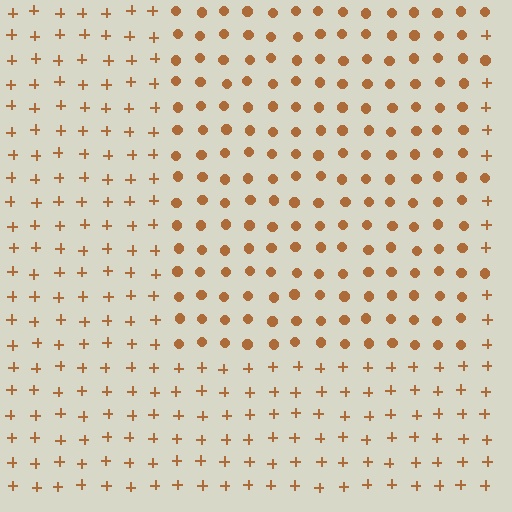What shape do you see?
I see a rectangle.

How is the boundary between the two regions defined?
The boundary is defined by a change in element shape: circles inside vs. plus signs outside. All elements share the same color and spacing.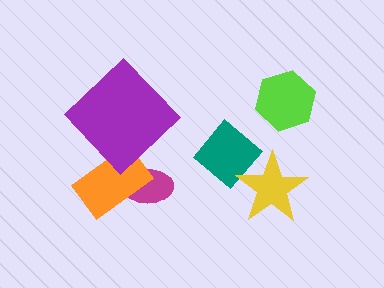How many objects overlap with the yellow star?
1 object overlaps with the yellow star.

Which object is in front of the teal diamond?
The yellow star is in front of the teal diamond.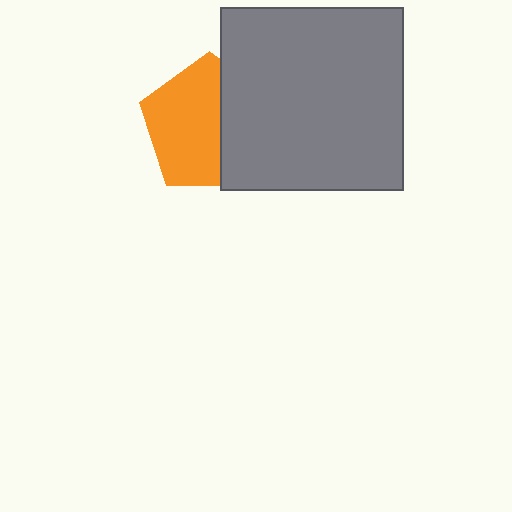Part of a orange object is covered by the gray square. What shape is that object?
It is a pentagon.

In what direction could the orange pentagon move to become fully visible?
The orange pentagon could move left. That would shift it out from behind the gray square entirely.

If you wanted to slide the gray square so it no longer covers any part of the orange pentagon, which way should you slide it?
Slide it right — that is the most direct way to separate the two shapes.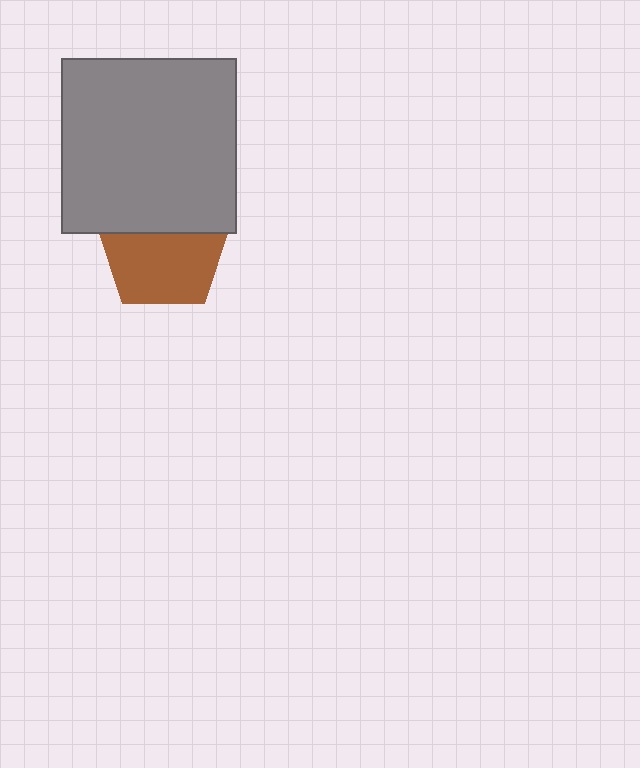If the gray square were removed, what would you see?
You would see the complete brown pentagon.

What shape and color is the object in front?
The object in front is a gray square.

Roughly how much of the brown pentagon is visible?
About half of it is visible (roughly 63%).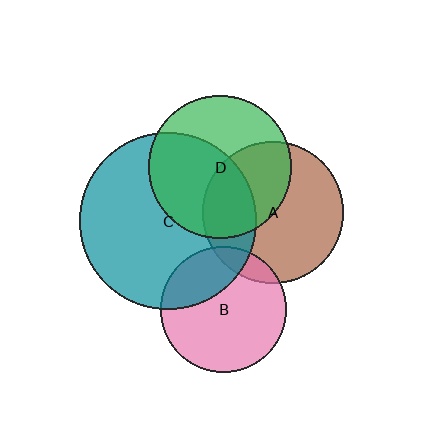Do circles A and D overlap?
Yes.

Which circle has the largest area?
Circle C (teal).